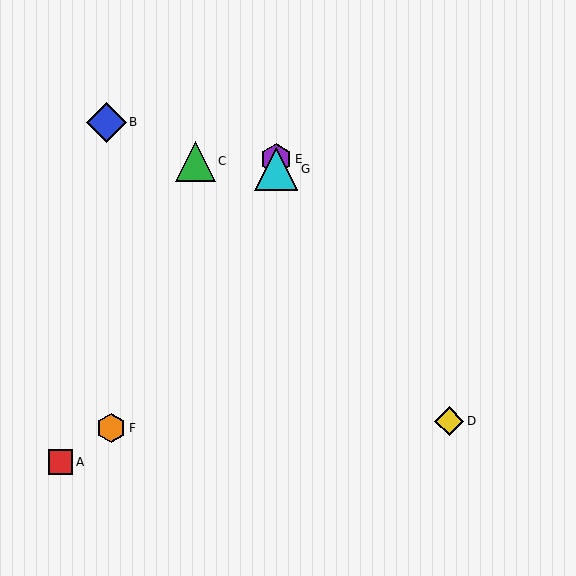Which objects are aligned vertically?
Objects E, G are aligned vertically.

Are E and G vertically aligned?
Yes, both are at x≈276.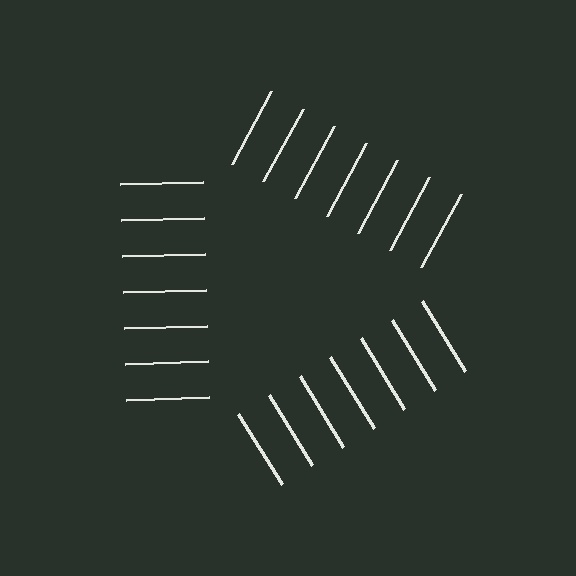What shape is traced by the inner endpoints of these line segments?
An illusory triangle — the line segments terminate on its edges but no continuous stroke is drawn.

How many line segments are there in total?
21 — 7 along each of the 3 edges.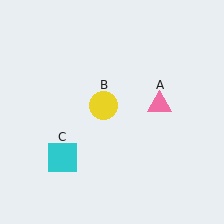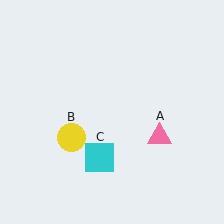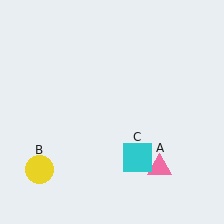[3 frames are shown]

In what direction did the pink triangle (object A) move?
The pink triangle (object A) moved down.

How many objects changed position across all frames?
3 objects changed position: pink triangle (object A), yellow circle (object B), cyan square (object C).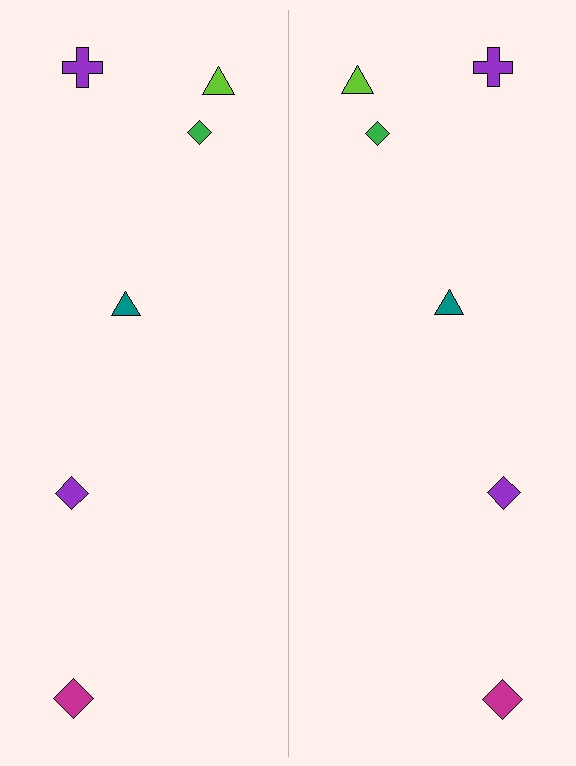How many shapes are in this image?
There are 12 shapes in this image.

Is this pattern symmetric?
Yes, this pattern has bilateral (reflection) symmetry.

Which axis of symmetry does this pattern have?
The pattern has a vertical axis of symmetry running through the center of the image.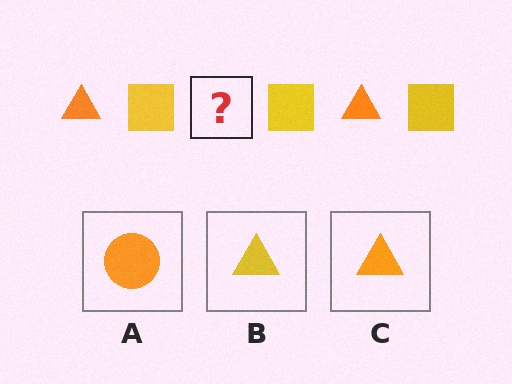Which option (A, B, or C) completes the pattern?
C.